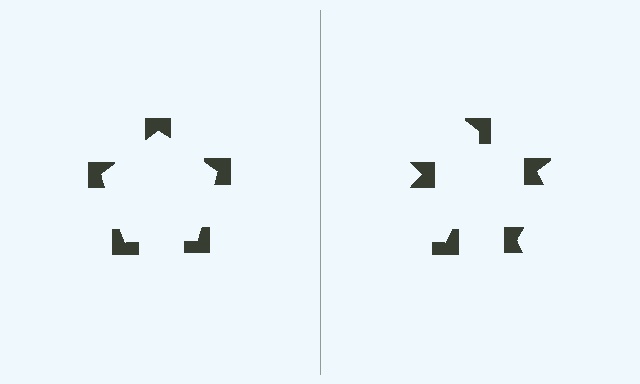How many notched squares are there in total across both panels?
10 — 5 on each side.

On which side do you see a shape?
An illusory pentagon appears on the left side. On the right side the wedge cuts are rotated, so no coherent shape forms.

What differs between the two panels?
The notched squares are positioned identically on both sides; only the wedge orientations differ. On the left they align to a pentagon; on the right they are misaligned.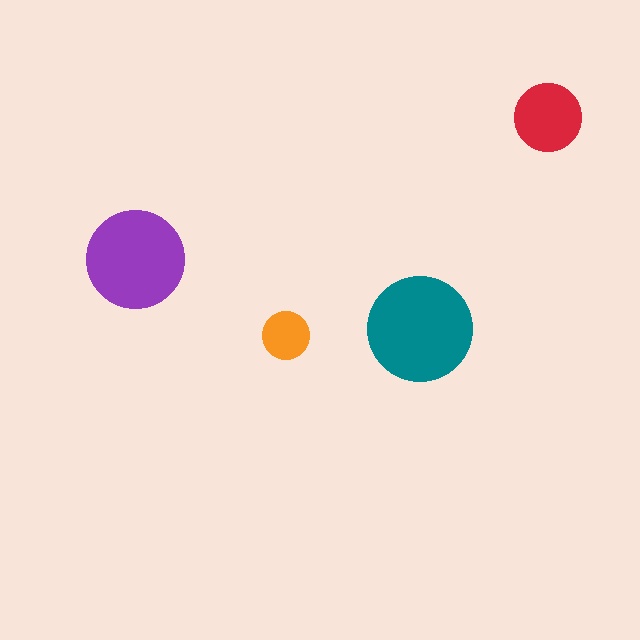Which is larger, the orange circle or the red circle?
The red one.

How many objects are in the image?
There are 4 objects in the image.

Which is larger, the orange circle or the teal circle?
The teal one.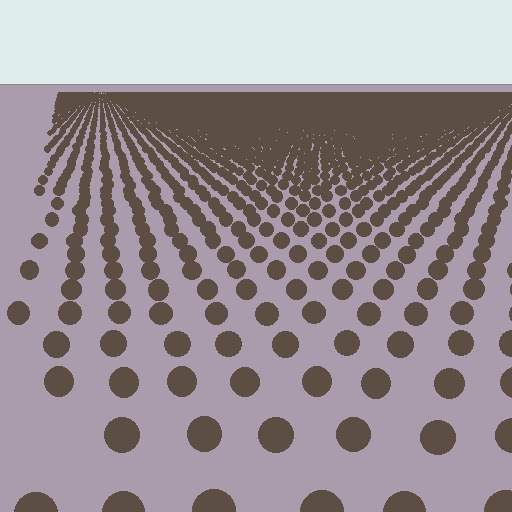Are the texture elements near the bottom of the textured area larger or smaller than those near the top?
Larger. Near the bottom, elements are closer to the viewer and appear at a bigger on-screen size.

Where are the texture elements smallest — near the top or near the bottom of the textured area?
Near the top.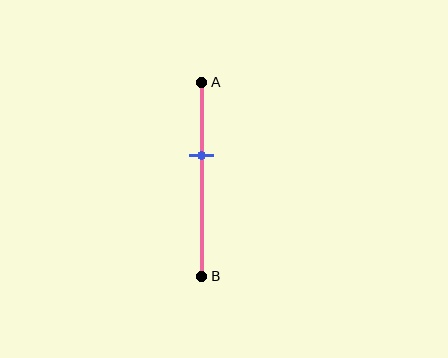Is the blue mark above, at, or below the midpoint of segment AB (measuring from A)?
The blue mark is above the midpoint of segment AB.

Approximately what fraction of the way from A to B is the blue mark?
The blue mark is approximately 40% of the way from A to B.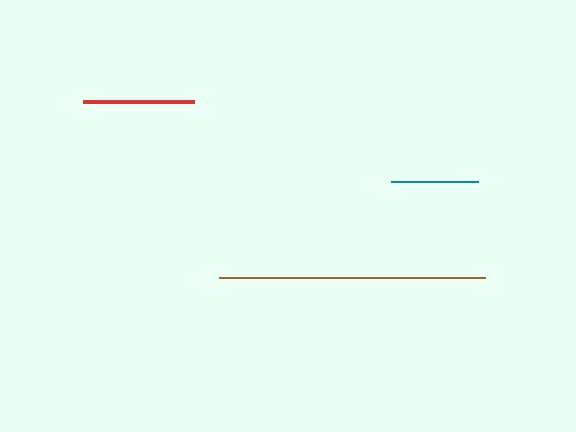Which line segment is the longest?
The brown line is the longest at approximately 267 pixels.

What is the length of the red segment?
The red segment is approximately 111 pixels long.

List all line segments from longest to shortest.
From longest to shortest: brown, red, teal.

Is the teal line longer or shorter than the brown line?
The brown line is longer than the teal line.